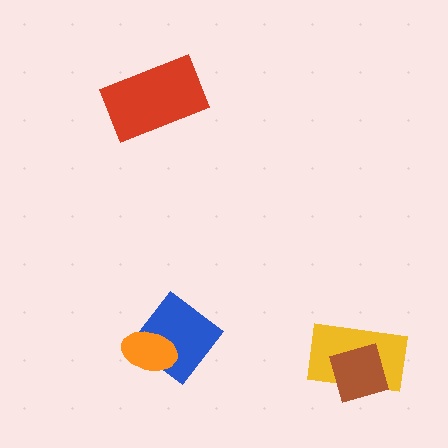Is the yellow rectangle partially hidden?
Yes, it is partially covered by another shape.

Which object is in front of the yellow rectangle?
The brown diamond is in front of the yellow rectangle.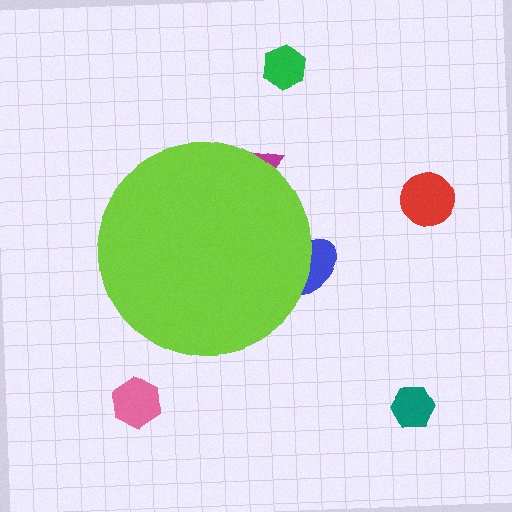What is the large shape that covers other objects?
A lime circle.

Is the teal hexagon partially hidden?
No, the teal hexagon is fully visible.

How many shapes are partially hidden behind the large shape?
2 shapes are partially hidden.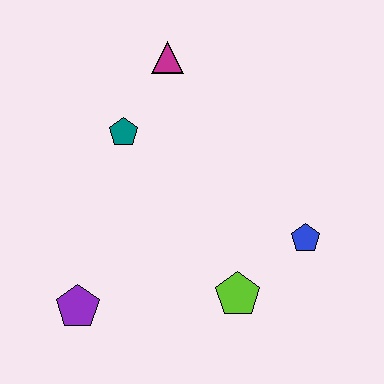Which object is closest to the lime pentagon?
The blue pentagon is closest to the lime pentagon.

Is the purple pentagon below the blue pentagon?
Yes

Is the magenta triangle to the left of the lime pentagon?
Yes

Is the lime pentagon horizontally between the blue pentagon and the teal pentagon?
Yes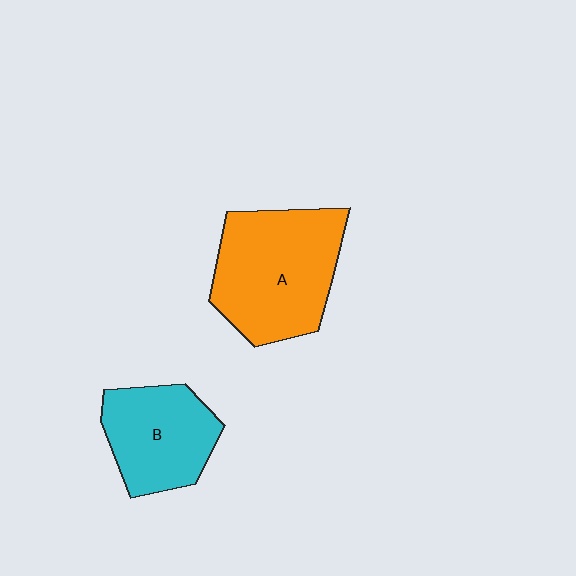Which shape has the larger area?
Shape A (orange).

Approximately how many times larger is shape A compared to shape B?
Approximately 1.4 times.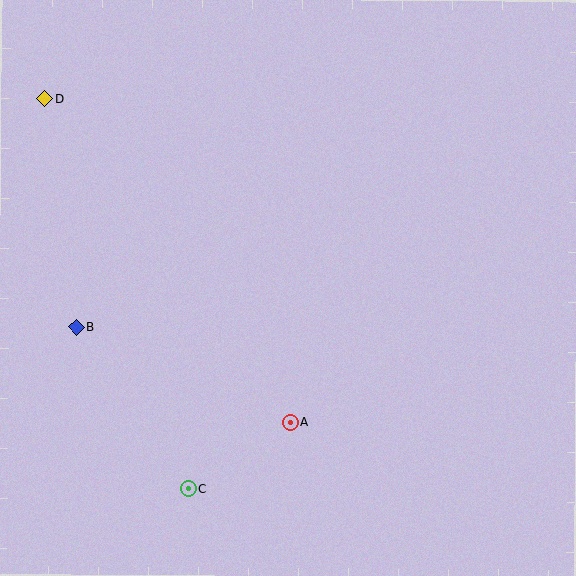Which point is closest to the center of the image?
Point A at (290, 422) is closest to the center.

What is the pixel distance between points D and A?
The distance between D and A is 406 pixels.